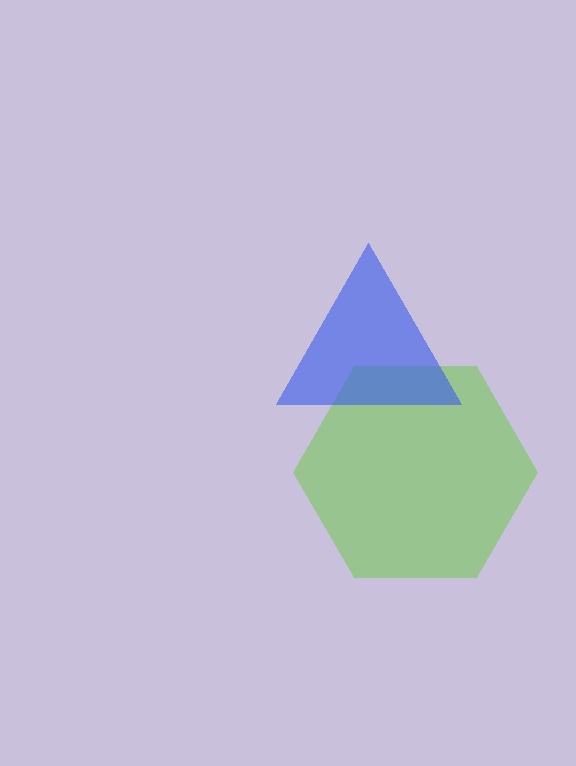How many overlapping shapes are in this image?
There are 2 overlapping shapes in the image.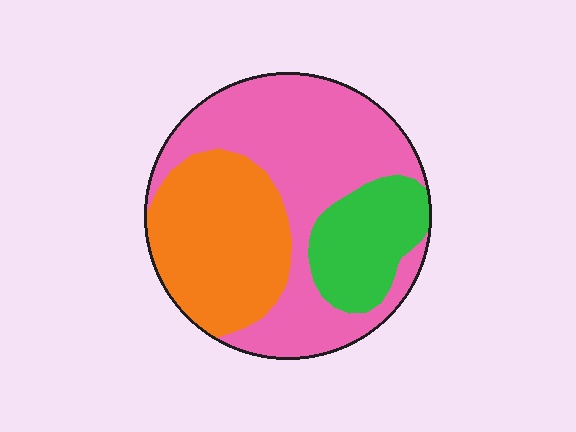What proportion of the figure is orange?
Orange covers 32% of the figure.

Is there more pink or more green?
Pink.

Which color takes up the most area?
Pink, at roughly 50%.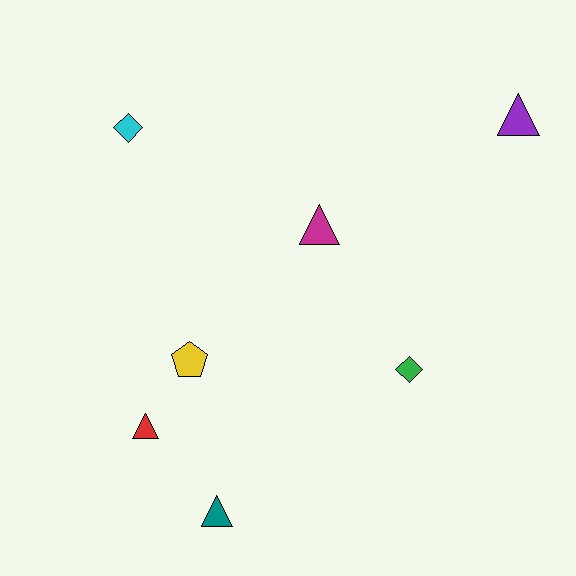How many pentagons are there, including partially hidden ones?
There is 1 pentagon.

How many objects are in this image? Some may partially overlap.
There are 7 objects.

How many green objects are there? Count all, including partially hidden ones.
There is 1 green object.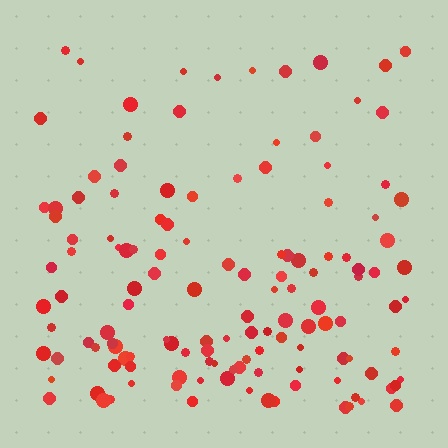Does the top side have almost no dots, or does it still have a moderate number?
Still a moderate number, just noticeably fewer than the bottom.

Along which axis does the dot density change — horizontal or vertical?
Vertical.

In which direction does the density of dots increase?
From top to bottom, with the bottom side densest.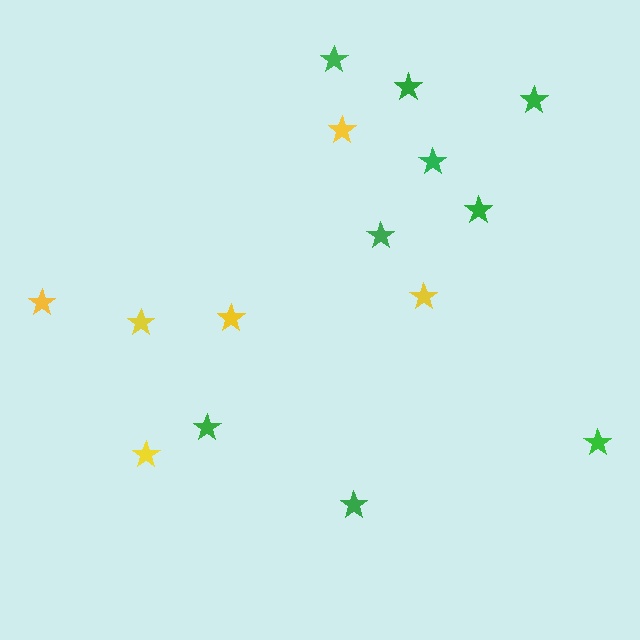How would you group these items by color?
There are 2 groups: one group of yellow stars (6) and one group of green stars (9).